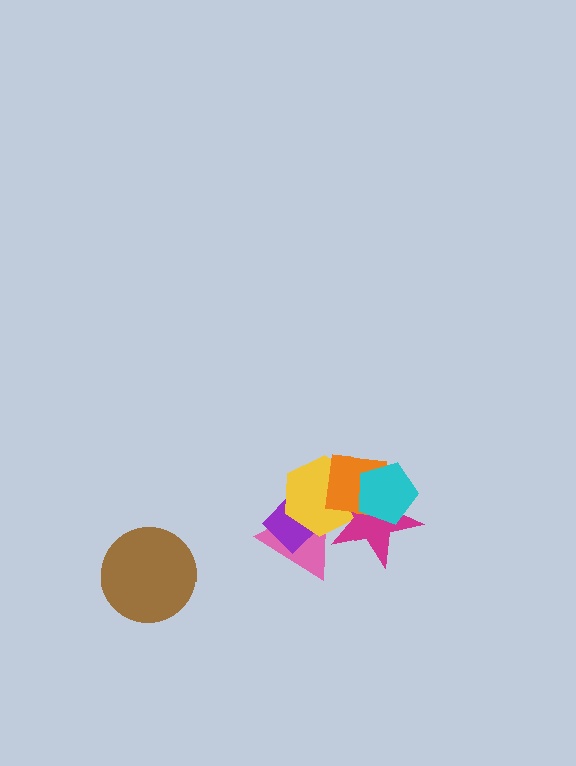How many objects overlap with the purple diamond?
2 objects overlap with the purple diamond.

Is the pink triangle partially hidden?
Yes, it is partially covered by another shape.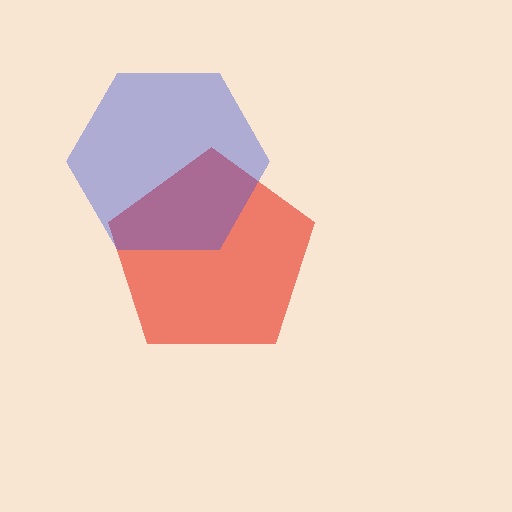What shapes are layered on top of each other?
The layered shapes are: a red pentagon, a blue hexagon.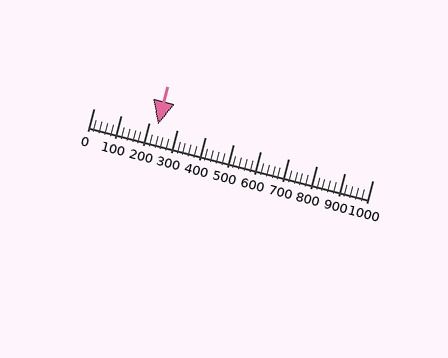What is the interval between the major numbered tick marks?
The major tick marks are spaced 100 units apart.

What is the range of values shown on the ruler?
The ruler shows values from 0 to 1000.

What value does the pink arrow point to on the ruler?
The pink arrow points to approximately 232.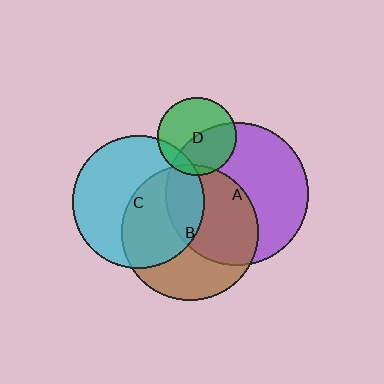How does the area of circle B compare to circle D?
Approximately 3.0 times.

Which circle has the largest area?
Circle A (purple).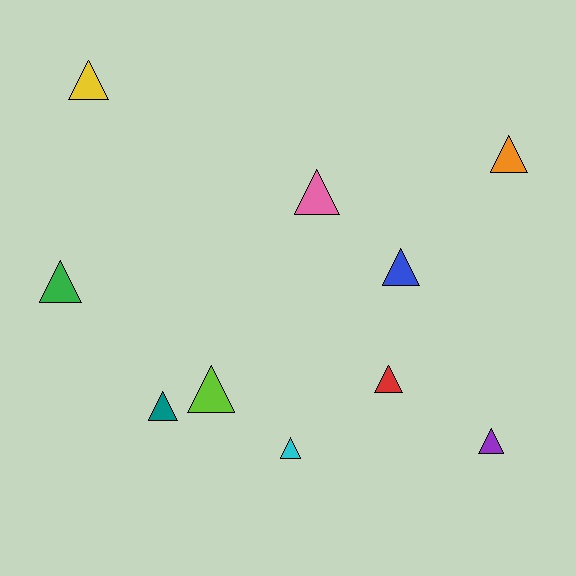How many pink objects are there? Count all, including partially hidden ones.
There is 1 pink object.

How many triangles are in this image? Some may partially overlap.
There are 10 triangles.